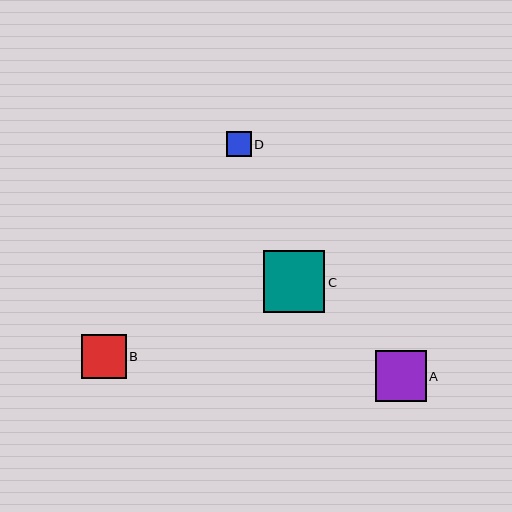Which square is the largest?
Square C is the largest with a size of approximately 62 pixels.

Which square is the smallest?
Square D is the smallest with a size of approximately 25 pixels.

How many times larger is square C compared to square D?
Square C is approximately 2.5 times the size of square D.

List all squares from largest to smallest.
From largest to smallest: C, A, B, D.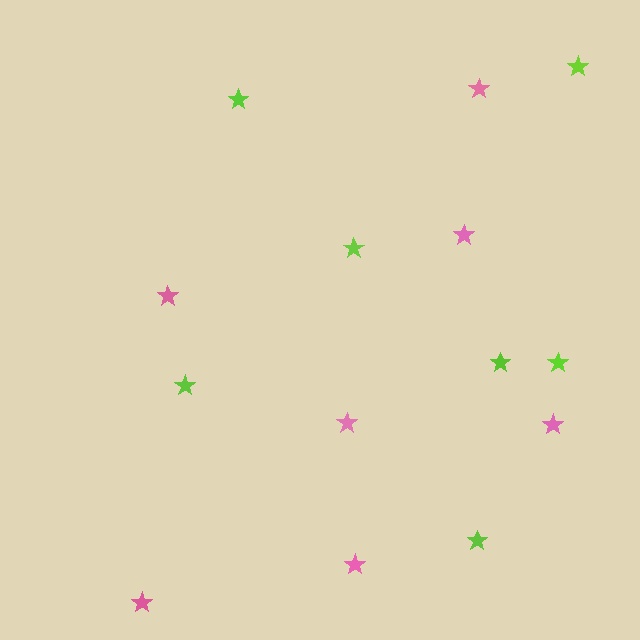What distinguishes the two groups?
There are 2 groups: one group of pink stars (7) and one group of lime stars (7).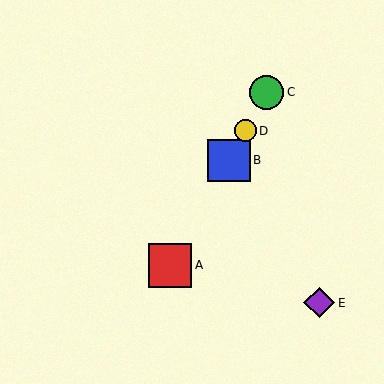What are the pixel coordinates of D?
Object D is at (245, 131).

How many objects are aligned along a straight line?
4 objects (A, B, C, D) are aligned along a straight line.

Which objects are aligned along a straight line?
Objects A, B, C, D are aligned along a straight line.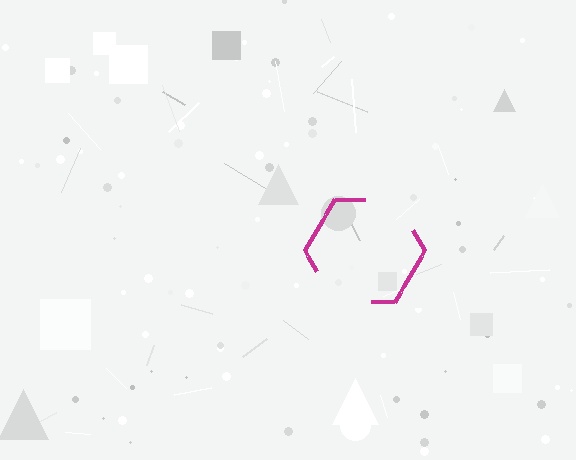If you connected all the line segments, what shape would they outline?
They would outline a hexagon.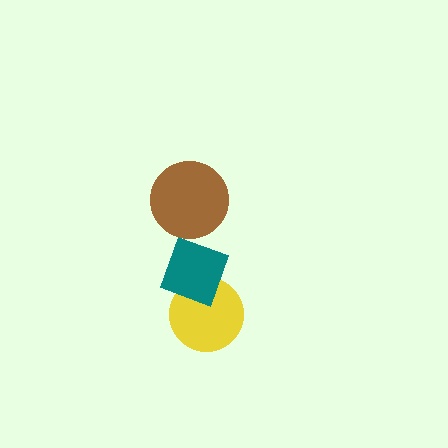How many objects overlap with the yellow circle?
1 object overlaps with the yellow circle.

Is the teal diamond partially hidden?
No, no other shape covers it.